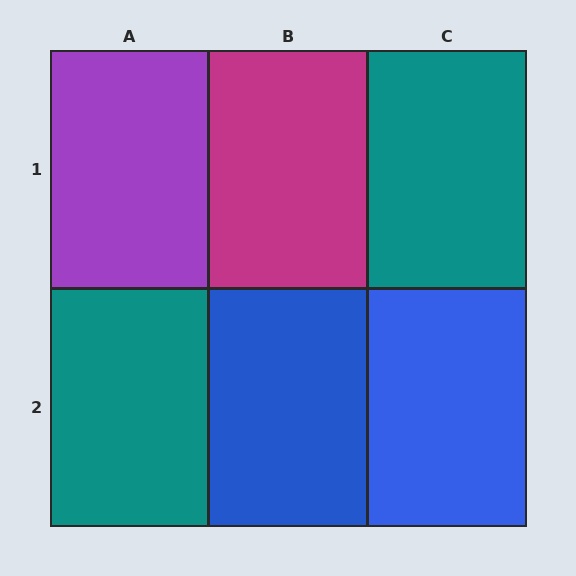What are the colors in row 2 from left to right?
Teal, blue, blue.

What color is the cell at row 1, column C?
Teal.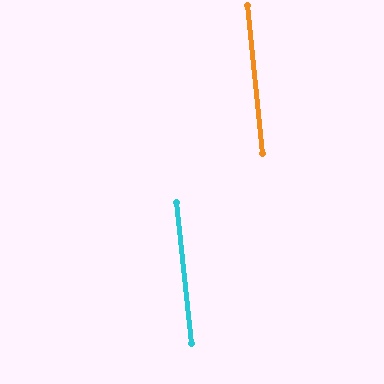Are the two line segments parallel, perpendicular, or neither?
Parallel — their directions differ by only 0.3°.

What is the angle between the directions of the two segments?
Approximately 0 degrees.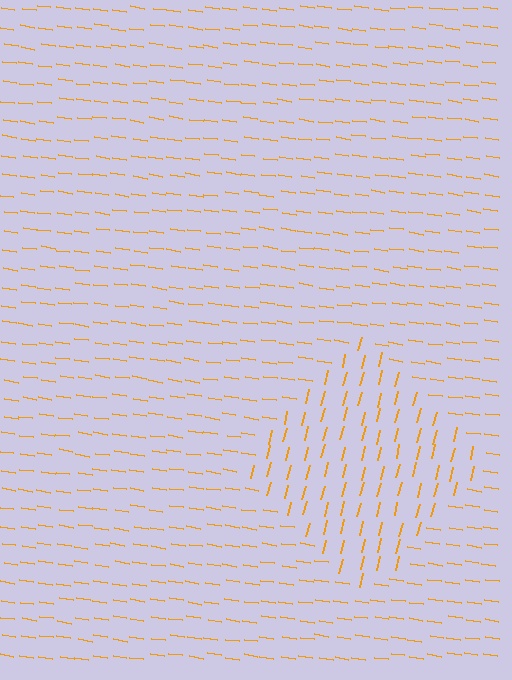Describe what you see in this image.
The image is filled with small orange line segments. A diamond region in the image has lines oriented differently from the surrounding lines, creating a visible texture boundary.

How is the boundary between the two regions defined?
The boundary is defined purely by a change in line orientation (approximately 84 degrees difference). All lines are the same color and thickness.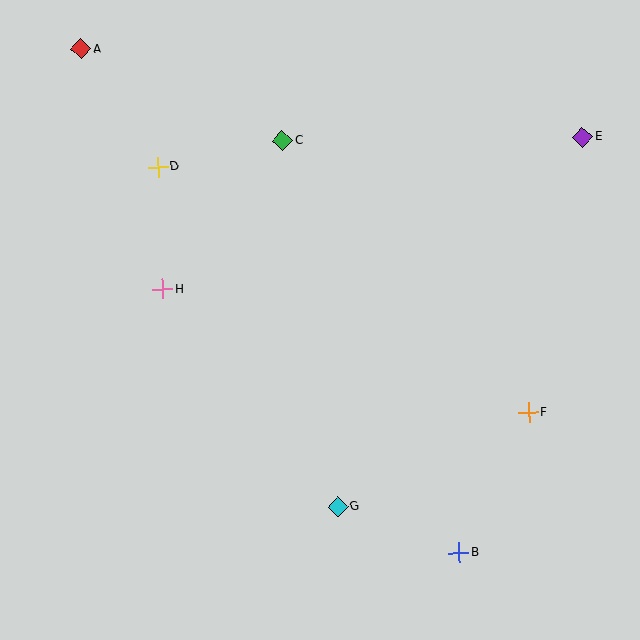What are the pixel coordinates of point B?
Point B is at (459, 553).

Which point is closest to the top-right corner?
Point E is closest to the top-right corner.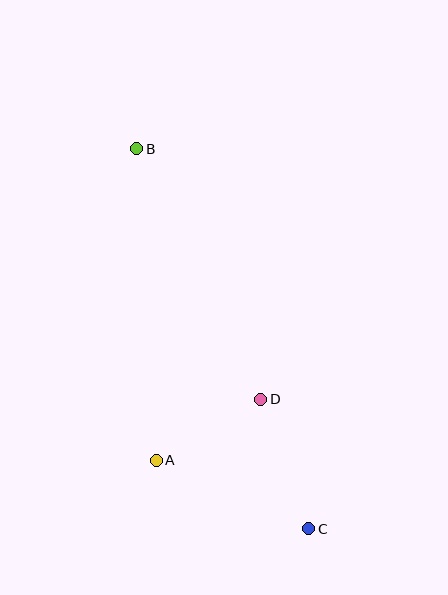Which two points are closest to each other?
Points A and D are closest to each other.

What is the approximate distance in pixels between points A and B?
The distance between A and B is approximately 312 pixels.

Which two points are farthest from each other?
Points B and C are farthest from each other.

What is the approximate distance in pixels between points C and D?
The distance between C and D is approximately 137 pixels.